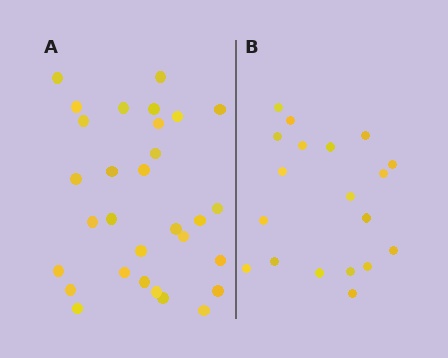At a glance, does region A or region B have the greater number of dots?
Region A (the left region) has more dots.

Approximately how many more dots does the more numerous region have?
Region A has roughly 12 or so more dots than region B.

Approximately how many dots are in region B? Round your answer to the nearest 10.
About 20 dots. (The exact count is 19, which rounds to 20.)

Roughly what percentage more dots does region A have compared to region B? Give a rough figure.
About 60% more.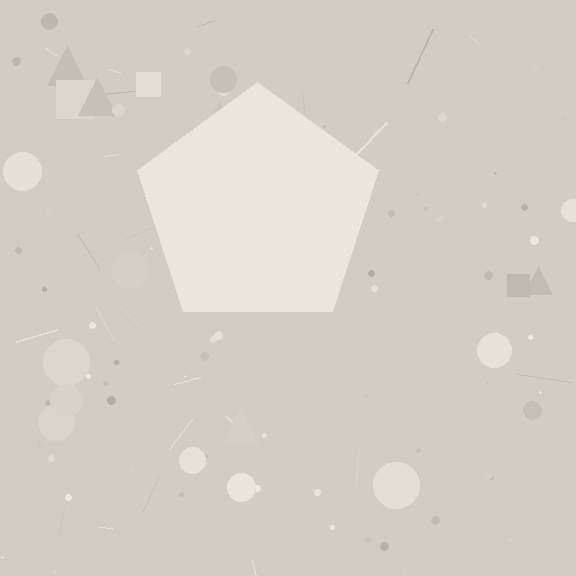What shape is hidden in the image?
A pentagon is hidden in the image.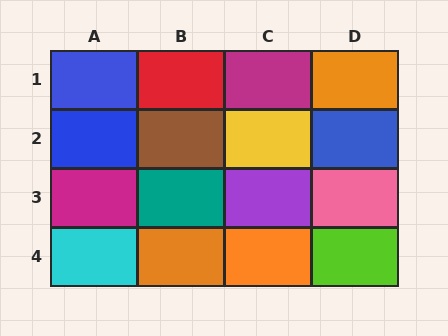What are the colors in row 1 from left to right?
Blue, red, magenta, orange.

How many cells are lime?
1 cell is lime.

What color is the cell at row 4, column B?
Orange.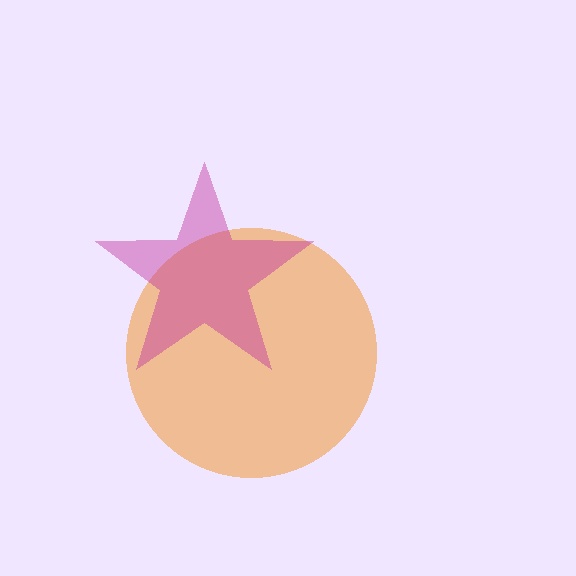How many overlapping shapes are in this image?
There are 2 overlapping shapes in the image.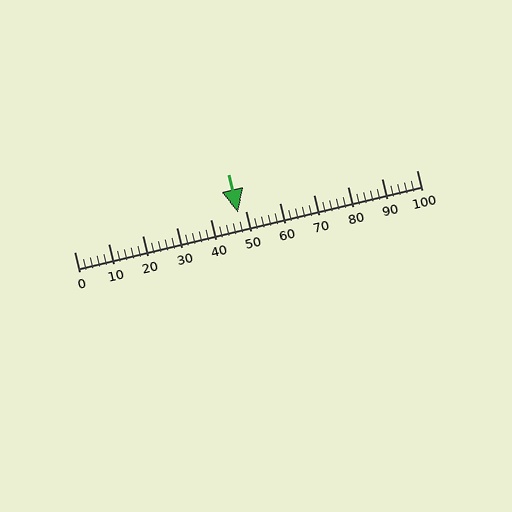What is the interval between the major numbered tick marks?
The major tick marks are spaced 10 units apart.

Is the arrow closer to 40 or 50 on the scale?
The arrow is closer to 50.